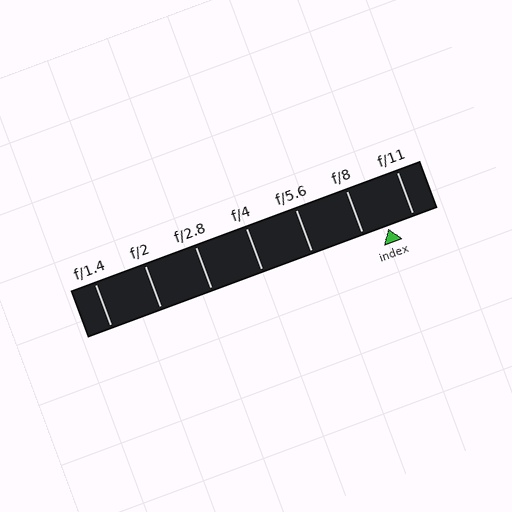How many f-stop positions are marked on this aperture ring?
There are 7 f-stop positions marked.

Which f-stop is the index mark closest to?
The index mark is closest to f/8.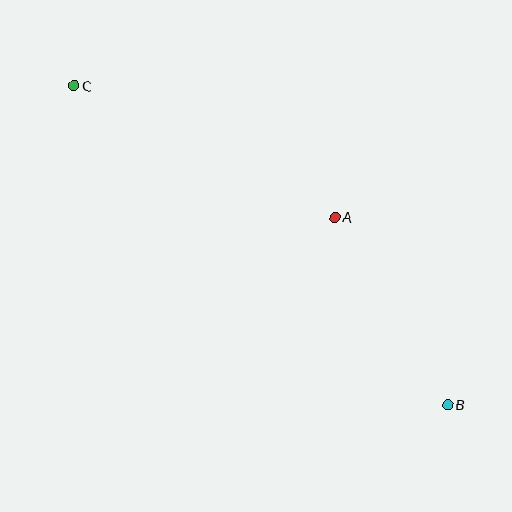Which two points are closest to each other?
Points A and B are closest to each other.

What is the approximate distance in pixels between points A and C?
The distance between A and C is approximately 292 pixels.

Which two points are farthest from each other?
Points B and C are farthest from each other.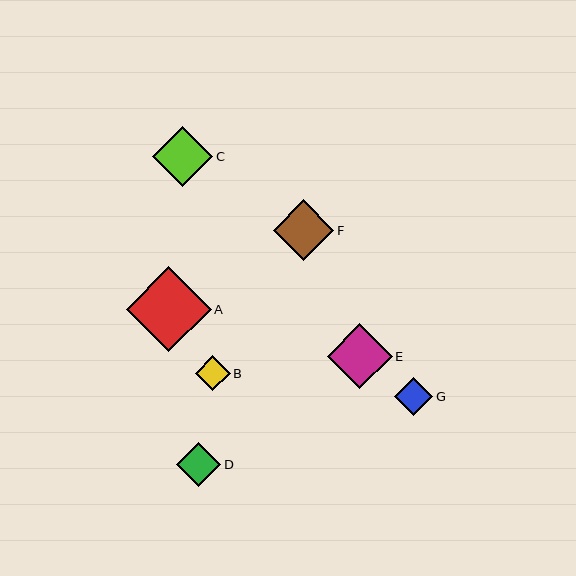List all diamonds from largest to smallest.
From largest to smallest: A, E, F, C, D, G, B.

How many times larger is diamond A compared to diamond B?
Diamond A is approximately 2.4 times the size of diamond B.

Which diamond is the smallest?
Diamond B is the smallest with a size of approximately 35 pixels.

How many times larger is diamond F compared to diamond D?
Diamond F is approximately 1.4 times the size of diamond D.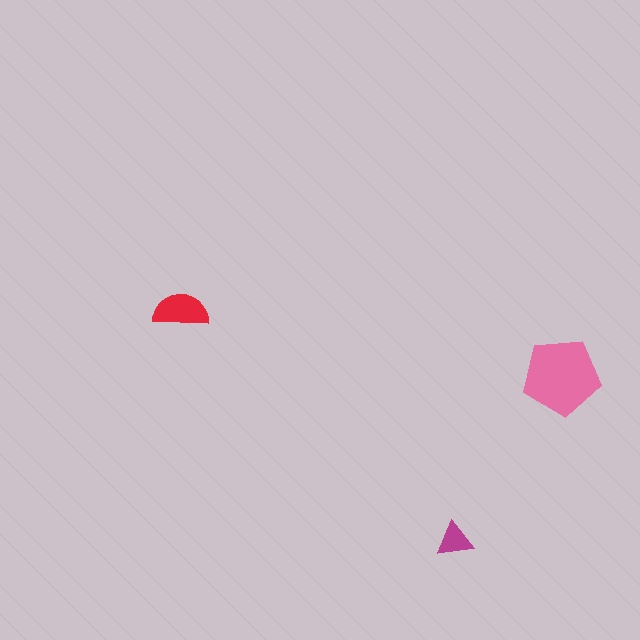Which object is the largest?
The pink pentagon.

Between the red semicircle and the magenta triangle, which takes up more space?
The red semicircle.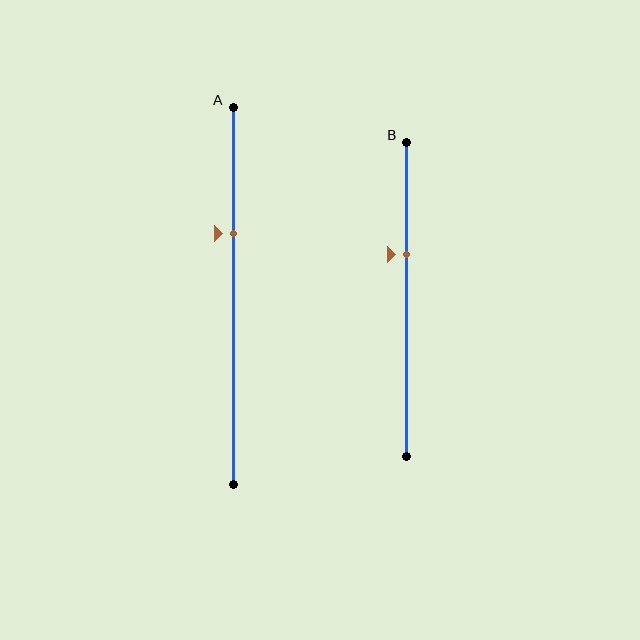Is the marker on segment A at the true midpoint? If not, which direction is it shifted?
No, the marker on segment A is shifted upward by about 17% of the segment length.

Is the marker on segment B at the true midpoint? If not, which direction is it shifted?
No, the marker on segment B is shifted upward by about 14% of the segment length.